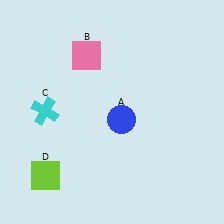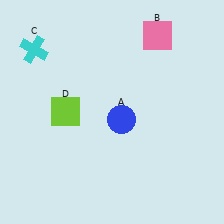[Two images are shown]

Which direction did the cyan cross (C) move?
The cyan cross (C) moved up.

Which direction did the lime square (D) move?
The lime square (D) moved up.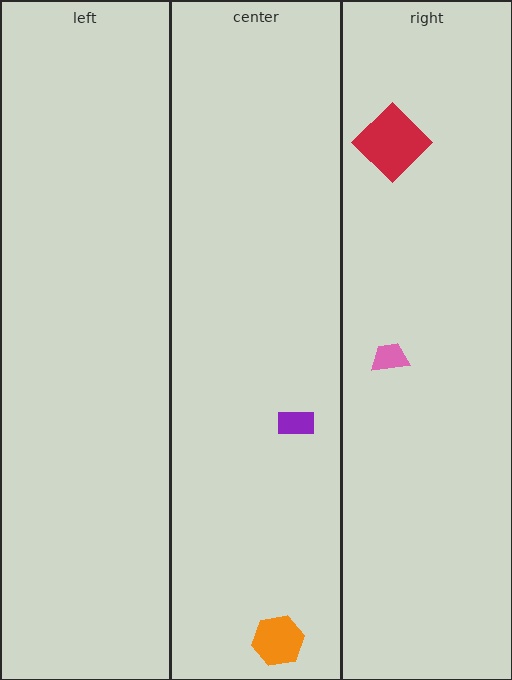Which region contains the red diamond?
The right region.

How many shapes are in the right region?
2.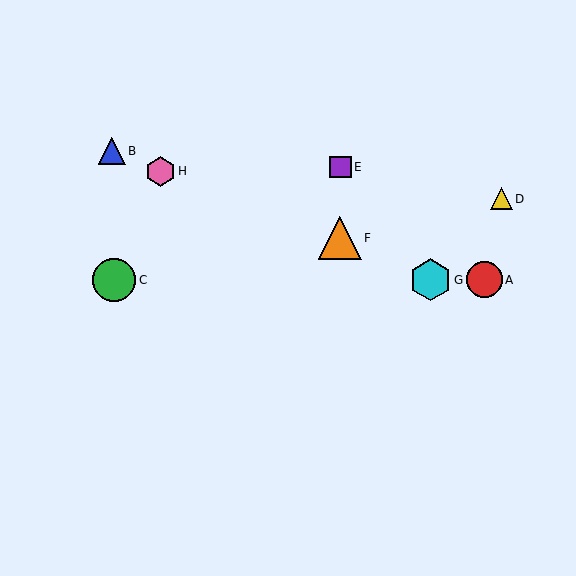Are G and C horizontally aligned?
Yes, both are at y≈280.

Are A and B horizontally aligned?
No, A is at y≈280 and B is at y≈151.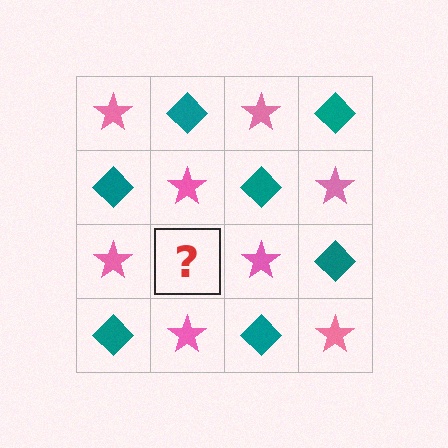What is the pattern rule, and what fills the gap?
The rule is that it alternates pink star and teal diamond in a checkerboard pattern. The gap should be filled with a teal diamond.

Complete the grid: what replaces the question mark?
The question mark should be replaced with a teal diamond.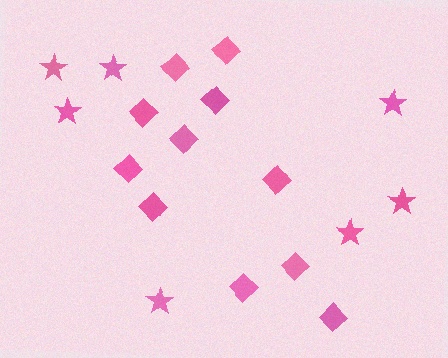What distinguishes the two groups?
There are 2 groups: one group of diamonds (11) and one group of stars (7).